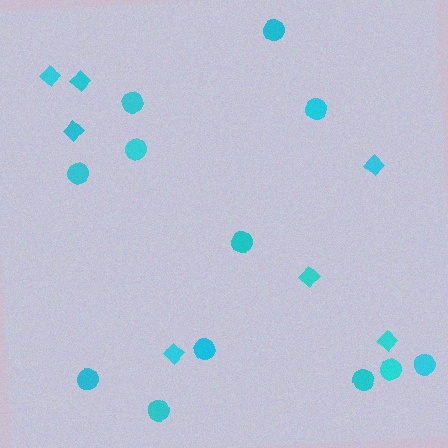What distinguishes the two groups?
There are 2 groups: one group of diamonds (7) and one group of circles (12).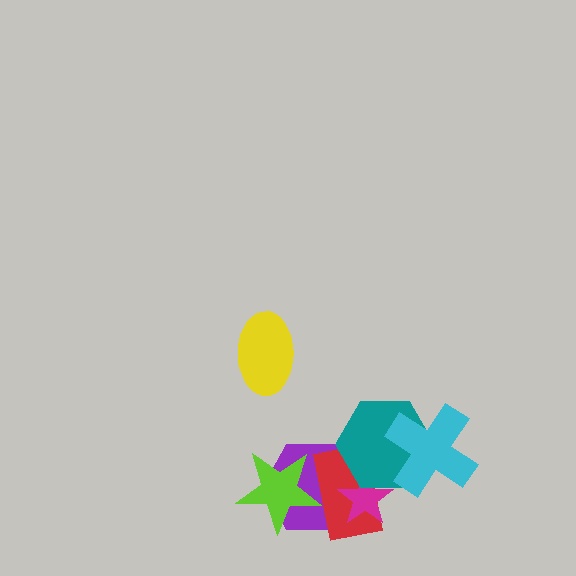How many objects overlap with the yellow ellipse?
0 objects overlap with the yellow ellipse.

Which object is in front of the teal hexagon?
The cyan cross is in front of the teal hexagon.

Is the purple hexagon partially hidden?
Yes, it is partially covered by another shape.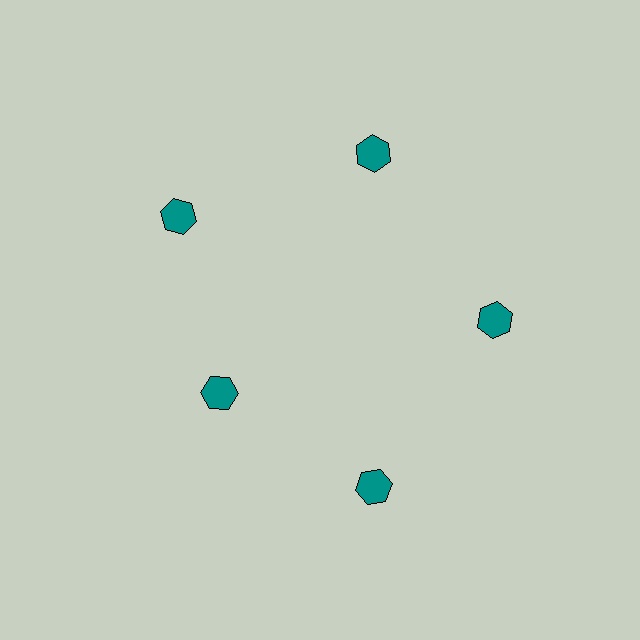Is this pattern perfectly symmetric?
No. The 5 teal hexagons are arranged in a ring, but one element near the 8 o'clock position is pulled inward toward the center, breaking the 5-fold rotational symmetry.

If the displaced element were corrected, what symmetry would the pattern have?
It would have 5-fold rotational symmetry — the pattern would map onto itself every 72 degrees.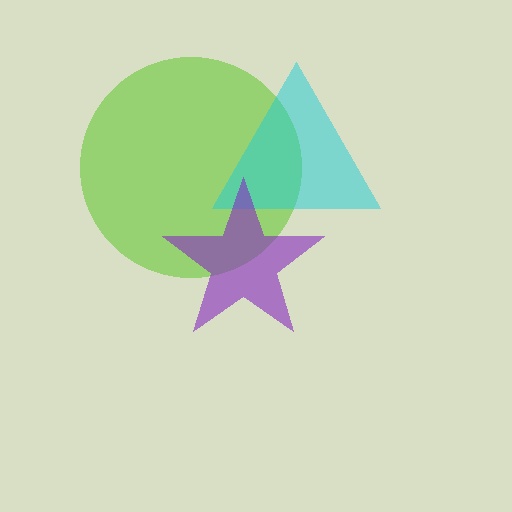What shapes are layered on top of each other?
The layered shapes are: a lime circle, a cyan triangle, a purple star.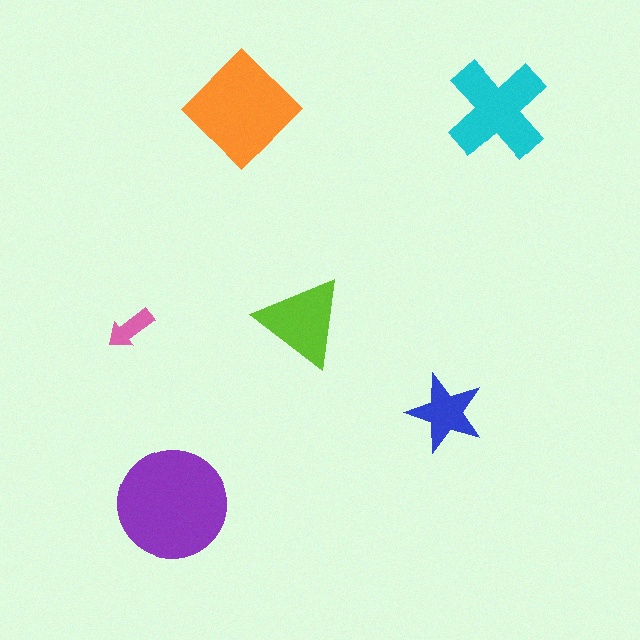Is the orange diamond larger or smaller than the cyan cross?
Larger.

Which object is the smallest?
The pink arrow.